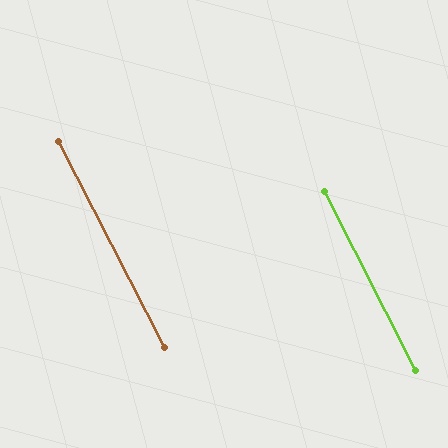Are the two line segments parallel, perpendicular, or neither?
Parallel — their directions differ by only 0.2°.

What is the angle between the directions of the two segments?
Approximately 0 degrees.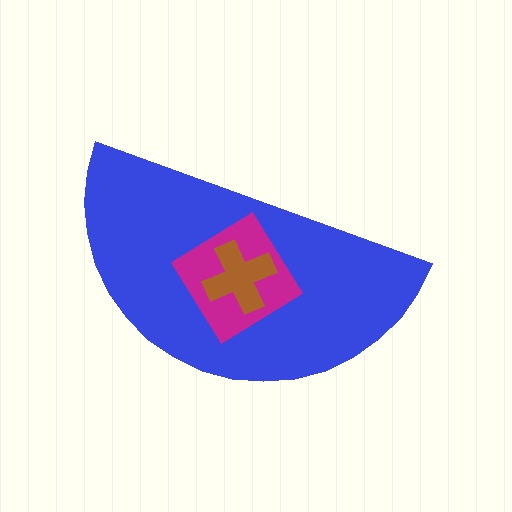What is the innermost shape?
The brown cross.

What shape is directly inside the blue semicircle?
The magenta diamond.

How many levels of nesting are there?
3.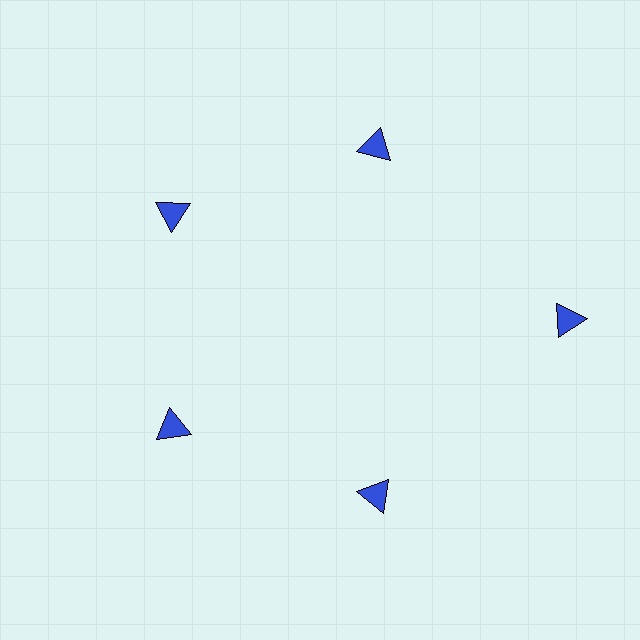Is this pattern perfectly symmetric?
No. The 5 blue triangles are arranged in a ring, but one element near the 3 o'clock position is pushed outward from the center, breaking the 5-fold rotational symmetry.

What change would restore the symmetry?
The symmetry would be restored by moving it inward, back onto the ring so that all 5 triangles sit at equal angles and equal distance from the center.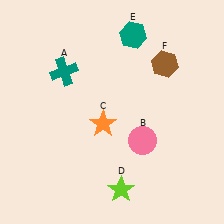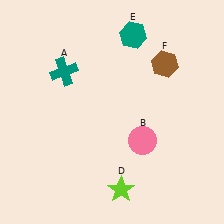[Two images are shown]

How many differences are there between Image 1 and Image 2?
There is 1 difference between the two images.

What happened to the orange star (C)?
The orange star (C) was removed in Image 2. It was in the bottom-left area of Image 1.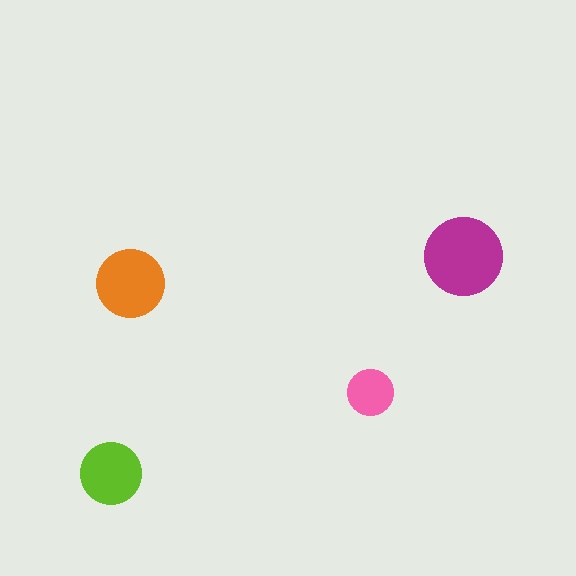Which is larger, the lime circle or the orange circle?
The orange one.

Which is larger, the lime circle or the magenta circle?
The magenta one.